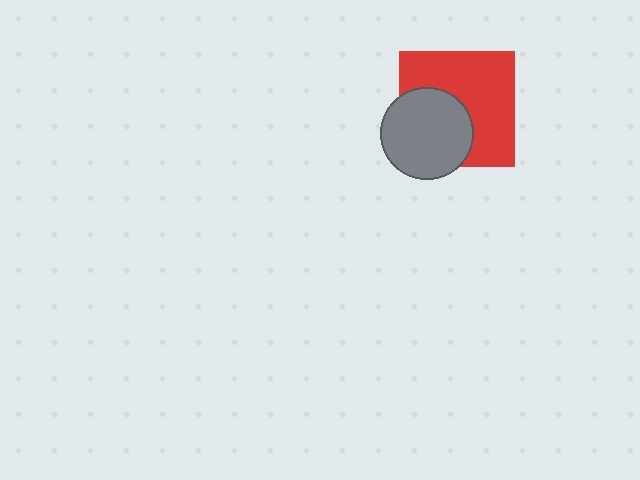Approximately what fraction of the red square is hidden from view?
Roughly 39% of the red square is hidden behind the gray circle.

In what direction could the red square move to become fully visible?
The red square could move toward the upper-right. That would shift it out from behind the gray circle entirely.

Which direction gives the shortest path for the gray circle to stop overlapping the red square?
Moving toward the lower-left gives the shortest separation.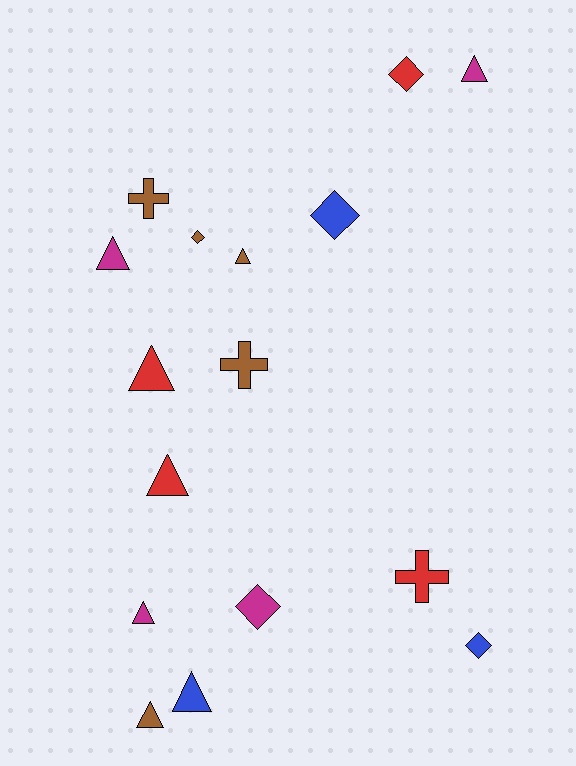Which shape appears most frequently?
Triangle, with 8 objects.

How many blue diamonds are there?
There are 2 blue diamonds.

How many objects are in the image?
There are 16 objects.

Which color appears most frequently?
Brown, with 5 objects.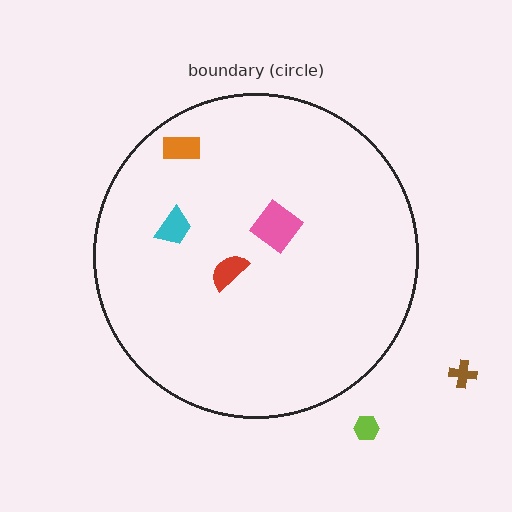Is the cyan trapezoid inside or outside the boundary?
Inside.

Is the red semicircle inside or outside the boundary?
Inside.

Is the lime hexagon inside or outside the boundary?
Outside.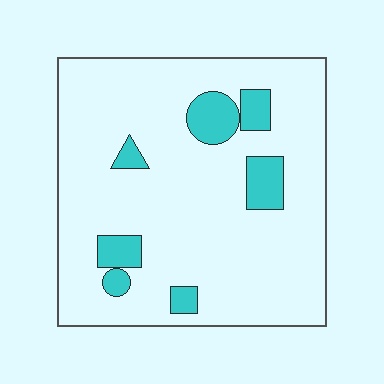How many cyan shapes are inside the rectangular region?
7.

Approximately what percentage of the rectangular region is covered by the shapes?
Approximately 15%.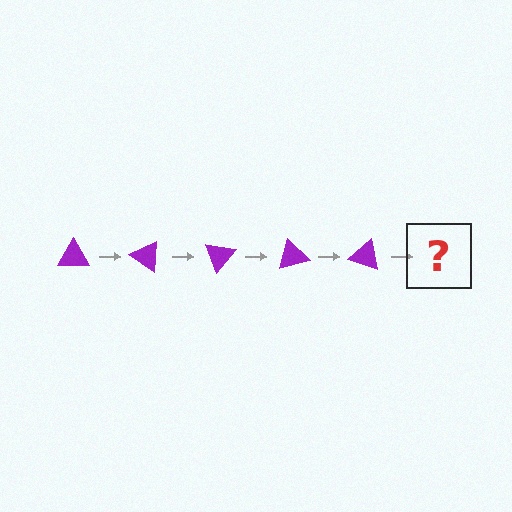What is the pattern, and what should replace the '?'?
The pattern is that the triangle rotates 35 degrees each step. The '?' should be a purple triangle rotated 175 degrees.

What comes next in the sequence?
The next element should be a purple triangle rotated 175 degrees.